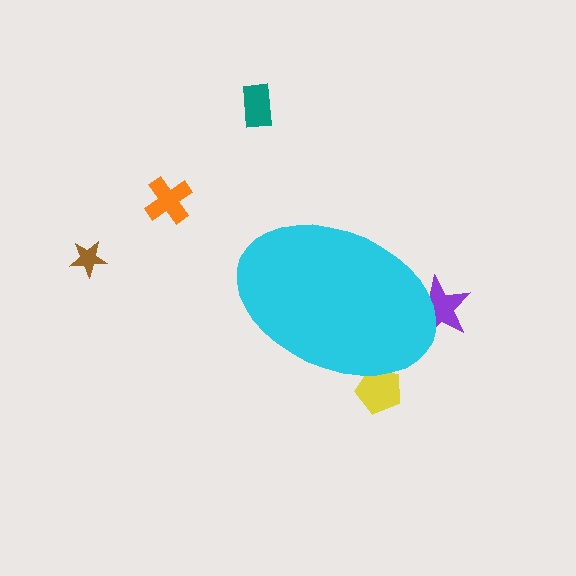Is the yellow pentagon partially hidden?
Yes, the yellow pentagon is partially hidden behind the cyan ellipse.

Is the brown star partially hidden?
No, the brown star is fully visible.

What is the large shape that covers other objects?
A cyan ellipse.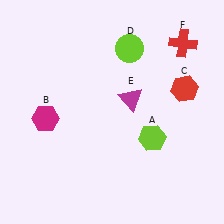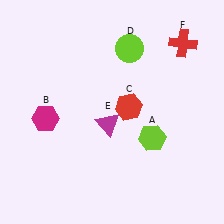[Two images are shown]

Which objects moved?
The objects that moved are: the red hexagon (C), the magenta triangle (E).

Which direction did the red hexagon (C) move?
The red hexagon (C) moved left.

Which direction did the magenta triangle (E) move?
The magenta triangle (E) moved down.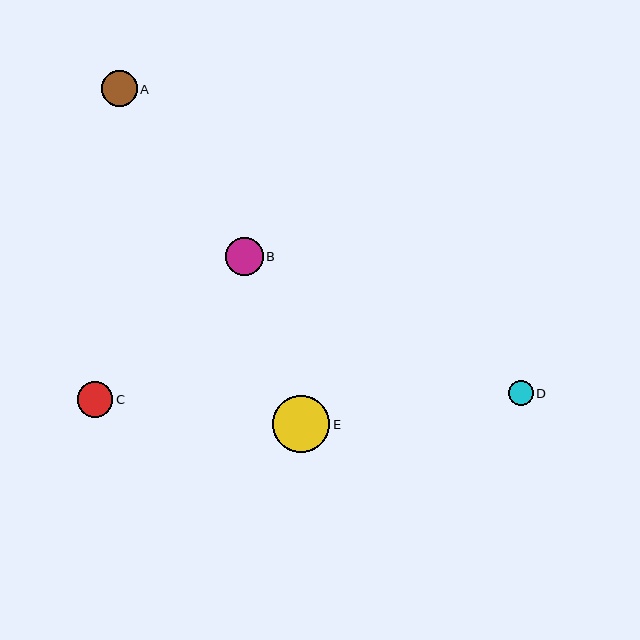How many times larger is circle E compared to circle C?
Circle E is approximately 1.6 times the size of circle C.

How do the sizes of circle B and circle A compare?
Circle B and circle A are approximately the same size.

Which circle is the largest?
Circle E is the largest with a size of approximately 57 pixels.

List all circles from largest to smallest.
From largest to smallest: E, B, A, C, D.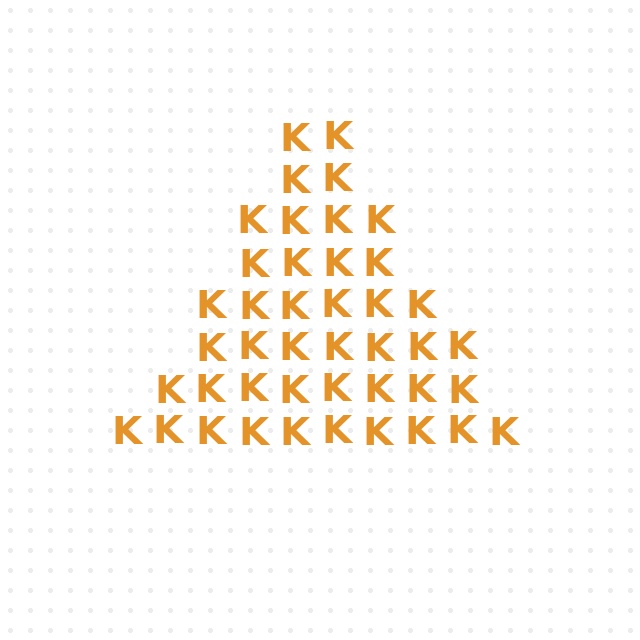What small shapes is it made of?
It is made of small letter K's.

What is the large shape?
The large shape is a triangle.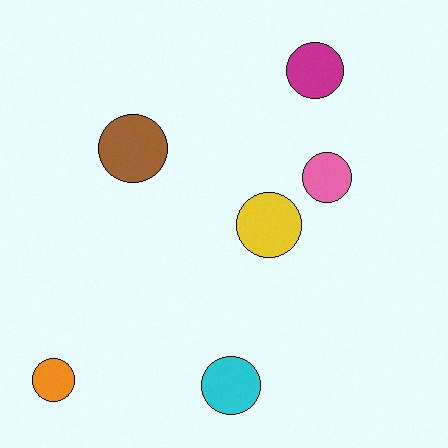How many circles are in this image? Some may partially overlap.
There are 6 circles.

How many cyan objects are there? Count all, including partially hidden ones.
There is 1 cyan object.